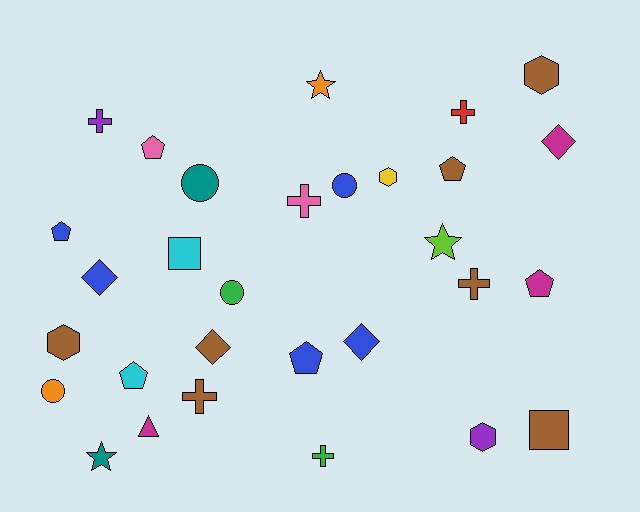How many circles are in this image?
There are 4 circles.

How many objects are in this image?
There are 30 objects.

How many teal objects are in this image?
There are 2 teal objects.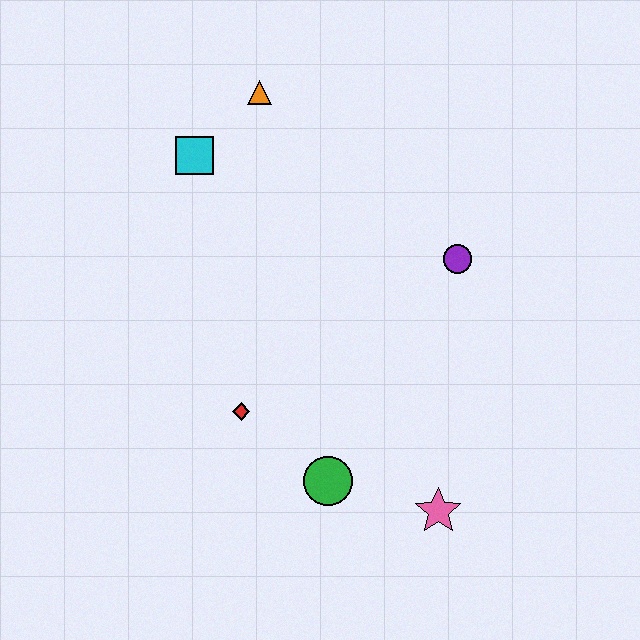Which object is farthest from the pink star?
The orange triangle is farthest from the pink star.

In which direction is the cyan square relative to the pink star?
The cyan square is above the pink star.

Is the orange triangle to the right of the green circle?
No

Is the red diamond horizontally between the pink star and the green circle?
No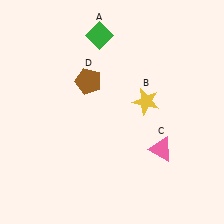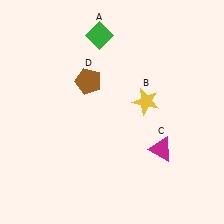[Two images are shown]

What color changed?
The triangle (C) changed from pink in Image 1 to magenta in Image 2.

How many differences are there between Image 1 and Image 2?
There is 1 difference between the two images.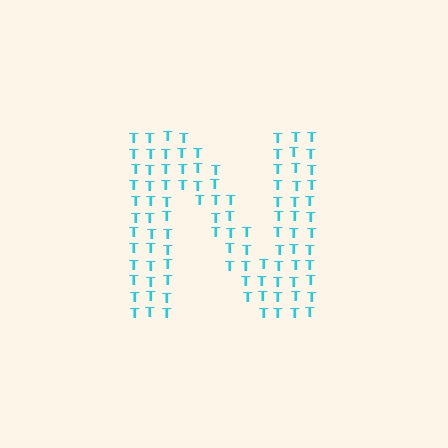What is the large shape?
The large shape is the letter N.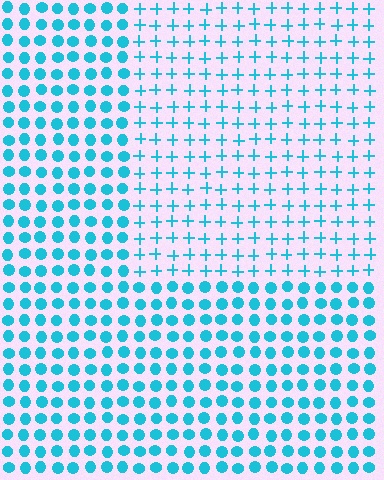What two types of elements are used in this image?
The image uses plus signs inside the rectangle region and circles outside it.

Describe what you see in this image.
The image is filled with small cyan elements arranged in a uniform grid. A rectangle-shaped region contains plus signs, while the surrounding area contains circles. The boundary is defined purely by the change in element shape.